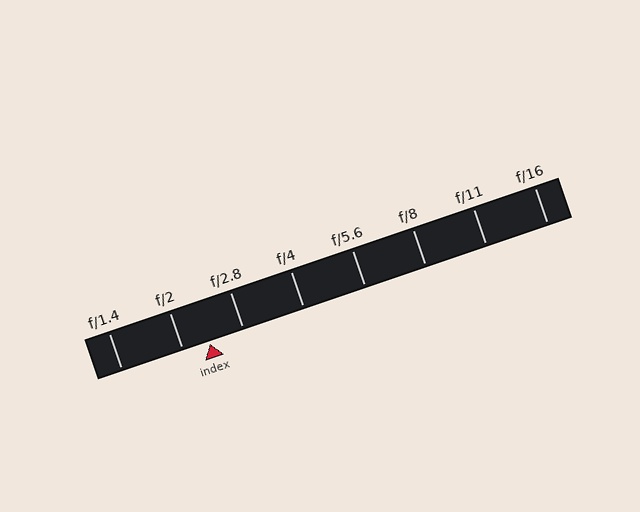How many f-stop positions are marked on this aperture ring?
There are 8 f-stop positions marked.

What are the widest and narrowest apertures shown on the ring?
The widest aperture shown is f/1.4 and the narrowest is f/16.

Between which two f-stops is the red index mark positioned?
The index mark is between f/2 and f/2.8.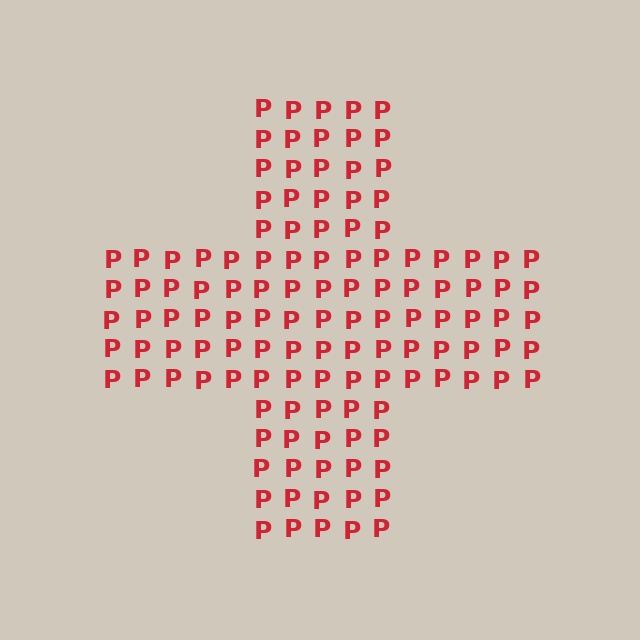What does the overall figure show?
The overall figure shows a cross.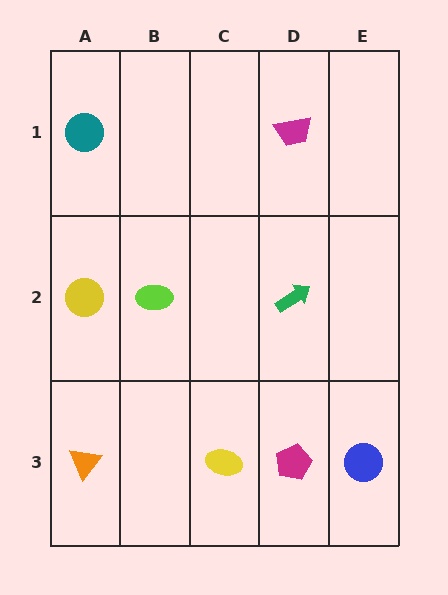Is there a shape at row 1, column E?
No, that cell is empty.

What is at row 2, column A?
A yellow circle.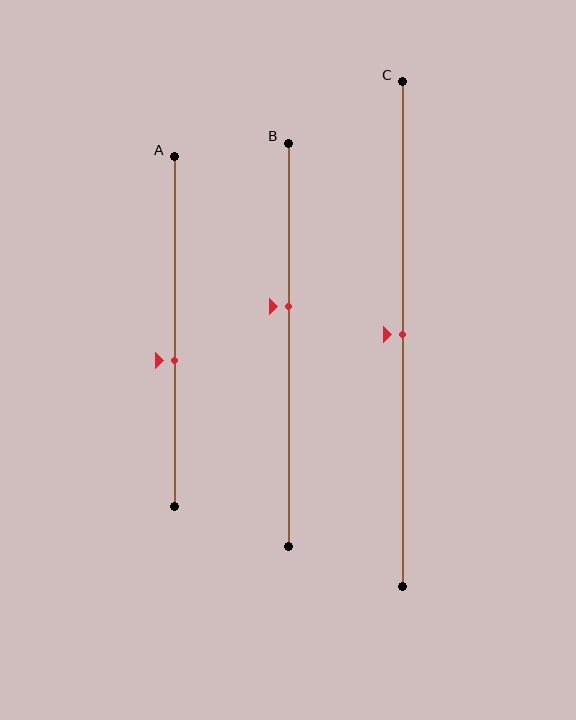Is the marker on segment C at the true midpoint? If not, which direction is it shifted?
Yes, the marker on segment C is at the true midpoint.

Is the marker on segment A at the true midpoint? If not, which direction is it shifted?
No, the marker on segment A is shifted downward by about 8% of the segment length.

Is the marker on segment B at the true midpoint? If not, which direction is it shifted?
No, the marker on segment B is shifted upward by about 9% of the segment length.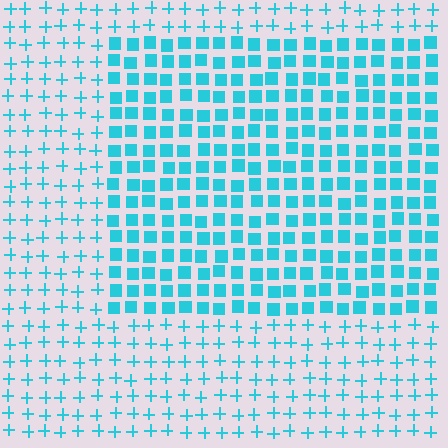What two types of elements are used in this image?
The image uses squares inside the rectangle region and plus signs outside it.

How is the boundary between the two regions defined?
The boundary is defined by a change in element shape: squares inside vs. plus signs outside. All elements share the same color and spacing.